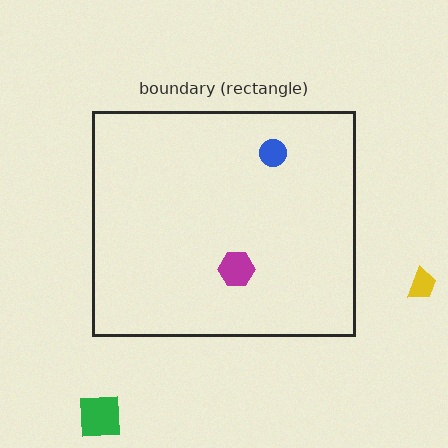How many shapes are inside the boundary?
2 inside, 2 outside.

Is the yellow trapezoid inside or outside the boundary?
Outside.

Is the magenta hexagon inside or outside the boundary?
Inside.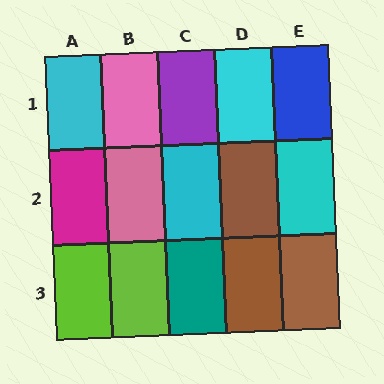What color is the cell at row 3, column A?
Lime.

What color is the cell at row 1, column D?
Cyan.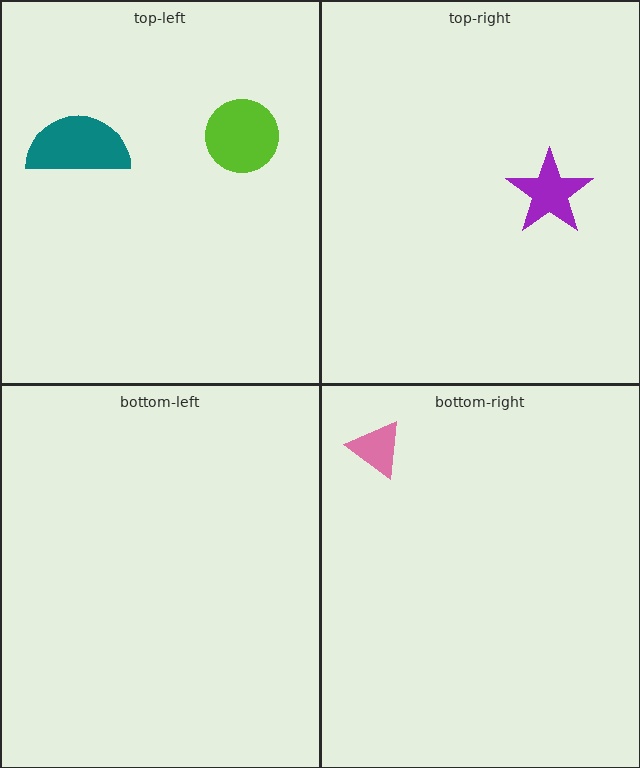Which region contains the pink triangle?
The bottom-right region.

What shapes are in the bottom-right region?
The pink triangle.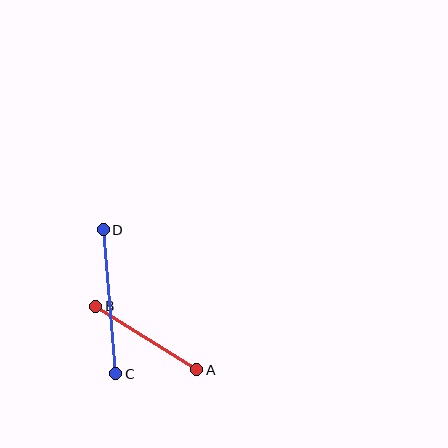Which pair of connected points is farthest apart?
Points C and D are farthest apart.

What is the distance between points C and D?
The distance is approximately 145 pixels.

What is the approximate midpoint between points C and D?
The midpoint is at approximately (110, 302) pixels.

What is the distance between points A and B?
The distance is approximately 119 pixels.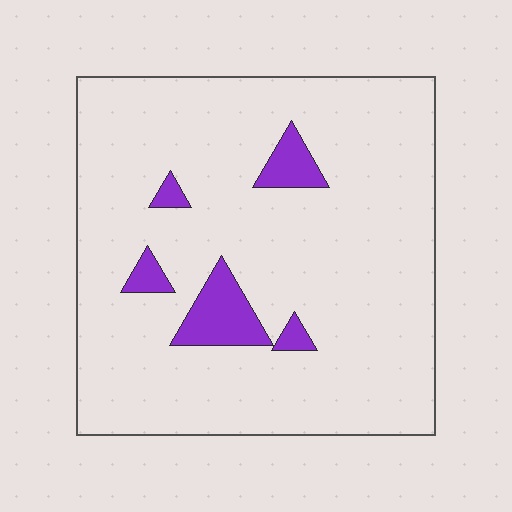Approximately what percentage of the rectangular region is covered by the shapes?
Approximately 10%.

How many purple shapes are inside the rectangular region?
5.